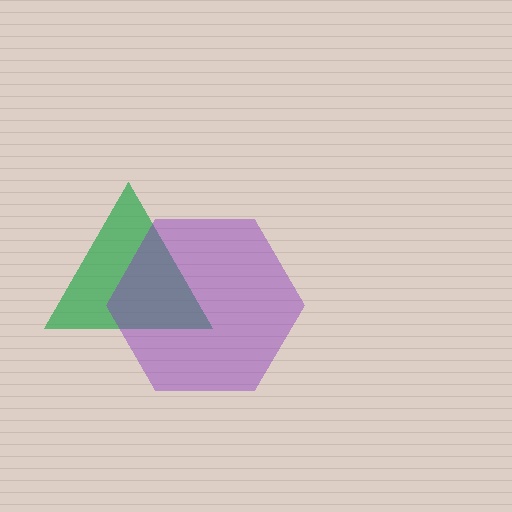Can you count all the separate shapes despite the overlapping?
Yes, there are 2 separate shapes.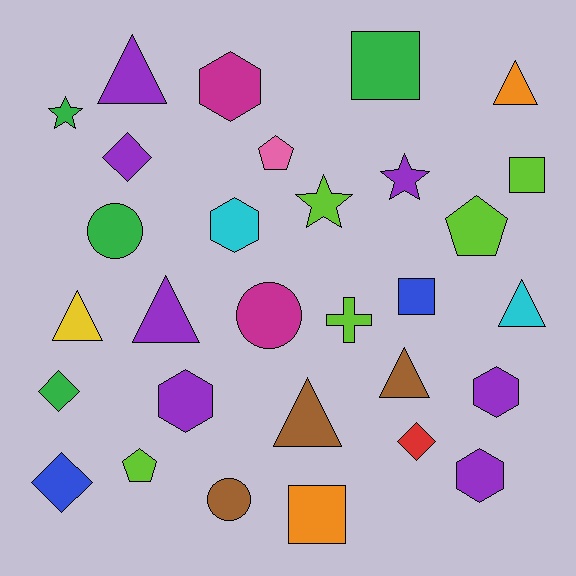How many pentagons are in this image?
There are 3 pentagons.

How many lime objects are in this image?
There are 5 lime objects.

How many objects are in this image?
There are 30 objects.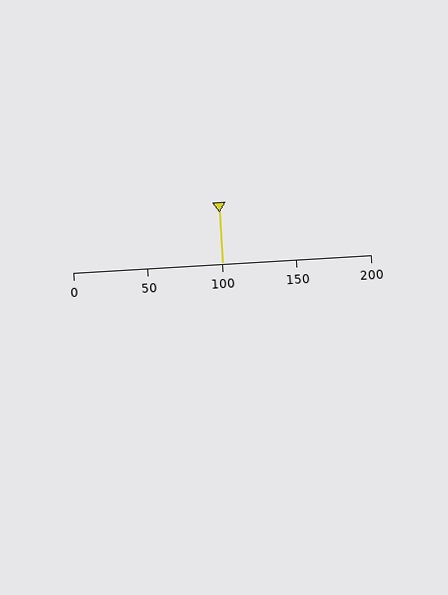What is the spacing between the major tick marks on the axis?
The major ticks are spaced 50 apart.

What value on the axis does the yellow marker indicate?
The marker indicates approximately 100.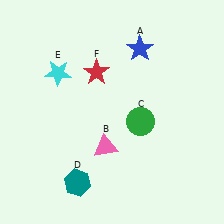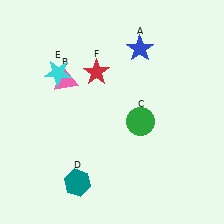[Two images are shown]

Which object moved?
The pink triangle (B) moved up.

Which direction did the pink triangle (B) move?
The pink triangle (B) moved up.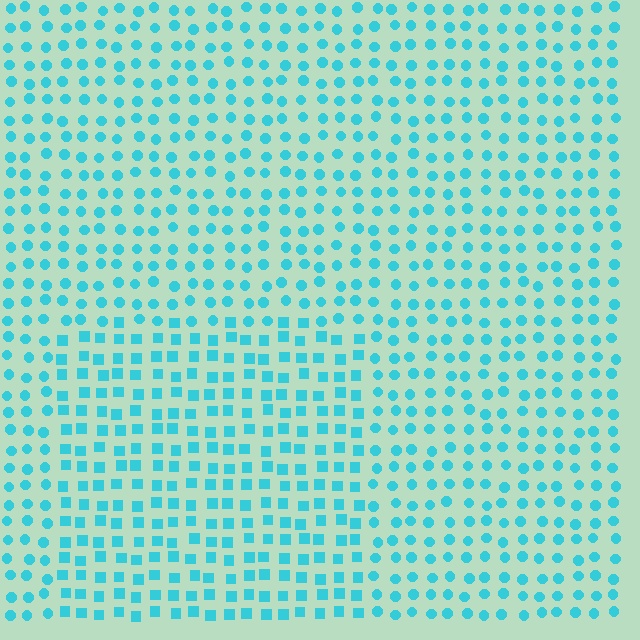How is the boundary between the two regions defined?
The boundary is defined by a change in element shape: squares inside vs. circles outside. All elements share the same color and spacing.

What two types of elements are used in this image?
The image uses squares inside the rectangle region and circles outside it.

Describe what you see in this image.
The image is filled with small cyan elements arranged in a uniform grid. A rectangle-shaped region contains squares, while the surrounding area contains circles. The boundary is defined purely by the change in element shape.